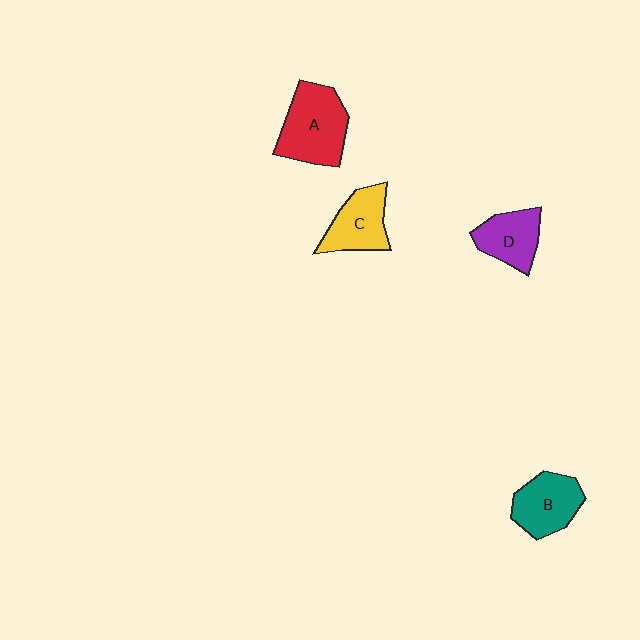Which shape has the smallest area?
Shape D (purple).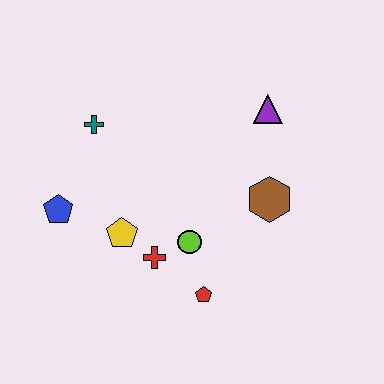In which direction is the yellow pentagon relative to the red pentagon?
The yellow pentagon is to the left of the red pentagon.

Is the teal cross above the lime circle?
Yes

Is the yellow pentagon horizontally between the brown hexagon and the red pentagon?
No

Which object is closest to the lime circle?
The red cross is closest to the lime circle.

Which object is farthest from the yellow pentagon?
The purple triangle is farthest from the yellow pentagon.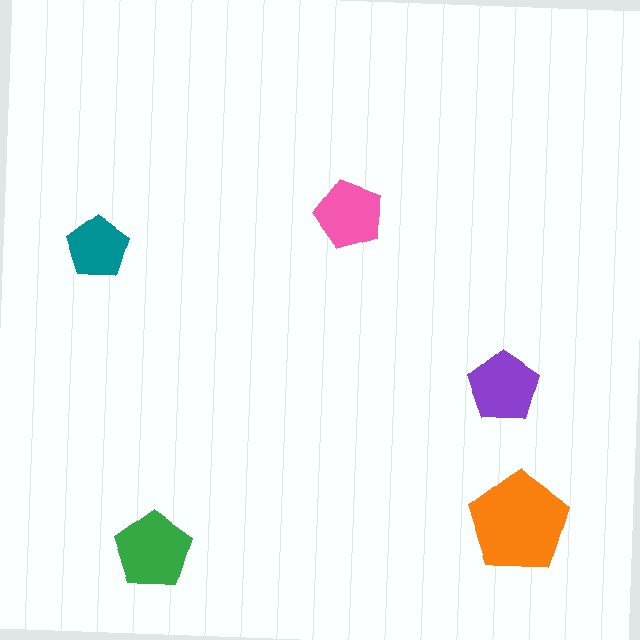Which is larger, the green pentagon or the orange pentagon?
The orange one.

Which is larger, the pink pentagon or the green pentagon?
The green one.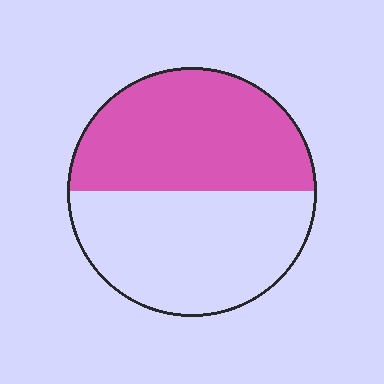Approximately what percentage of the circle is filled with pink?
Approximately 50%.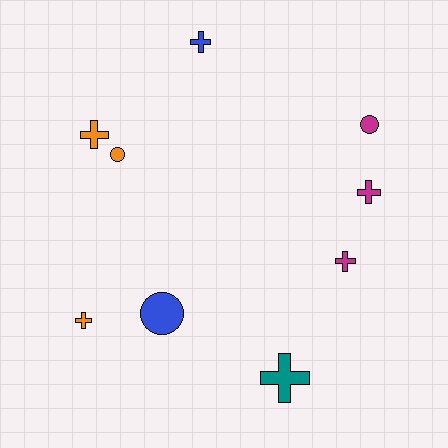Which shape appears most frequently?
Cross, with 6 objects.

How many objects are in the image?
There are 9 objects.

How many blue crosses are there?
There is 1 blue cross.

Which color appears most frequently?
Orange, with 3 objects.